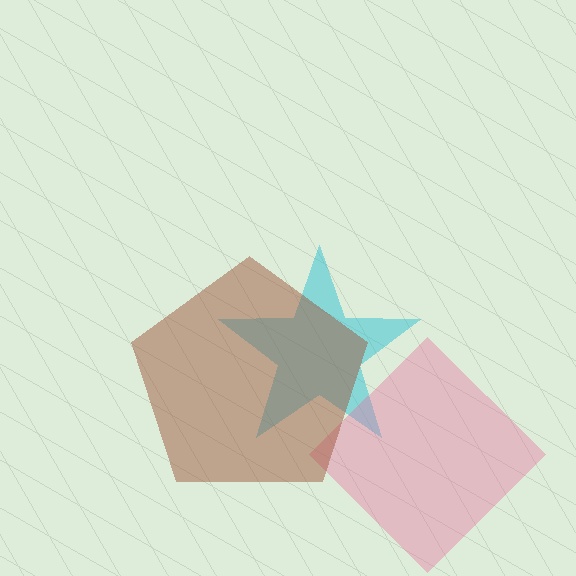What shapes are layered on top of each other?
The layered shapes are: a cyan star, a pink diamond, a brown pentagon.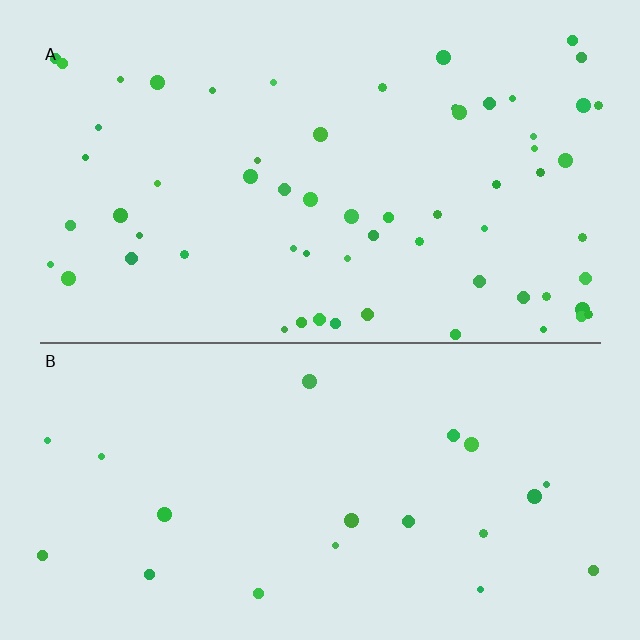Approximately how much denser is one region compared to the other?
Approximately 3.0× — region A over region B.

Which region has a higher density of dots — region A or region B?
A (the top).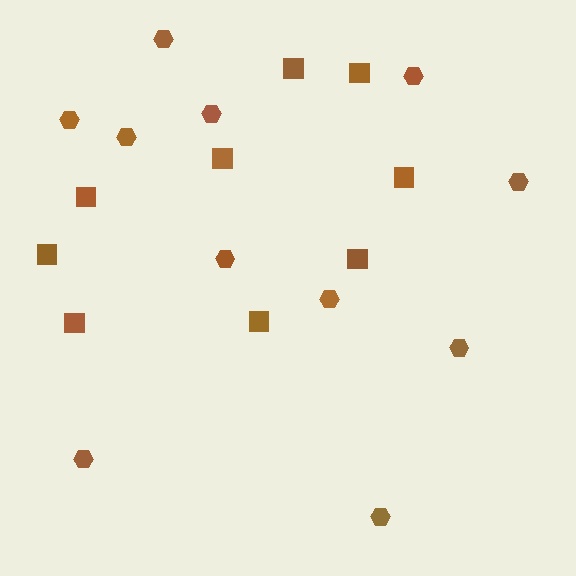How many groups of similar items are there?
There are 2 groups: one group of hexagons (11) and one group of squares (9).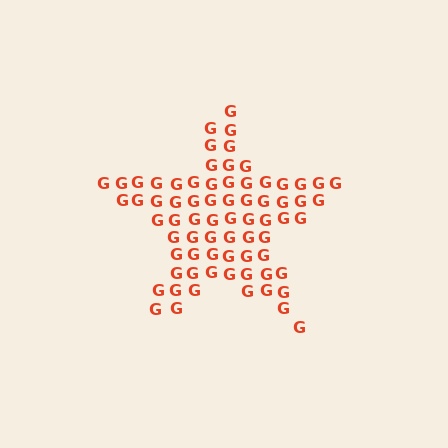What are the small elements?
The small elements are letter G's.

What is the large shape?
The large shape is a star.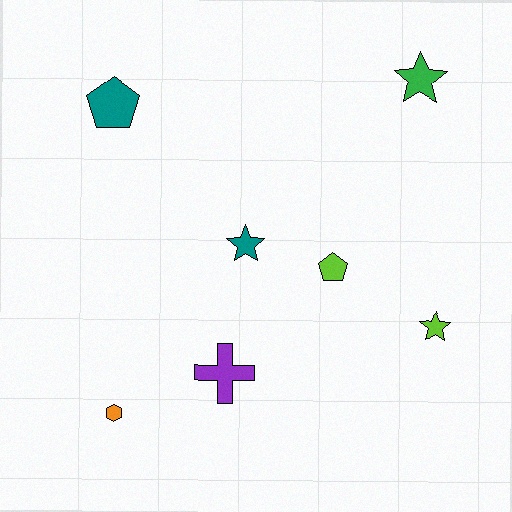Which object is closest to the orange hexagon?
The purple cross is closest to the orange hexagon.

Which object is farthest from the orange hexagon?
The green star is farthest from the orange hexagon.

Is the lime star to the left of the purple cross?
No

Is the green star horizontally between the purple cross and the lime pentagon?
No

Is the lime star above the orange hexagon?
Yes